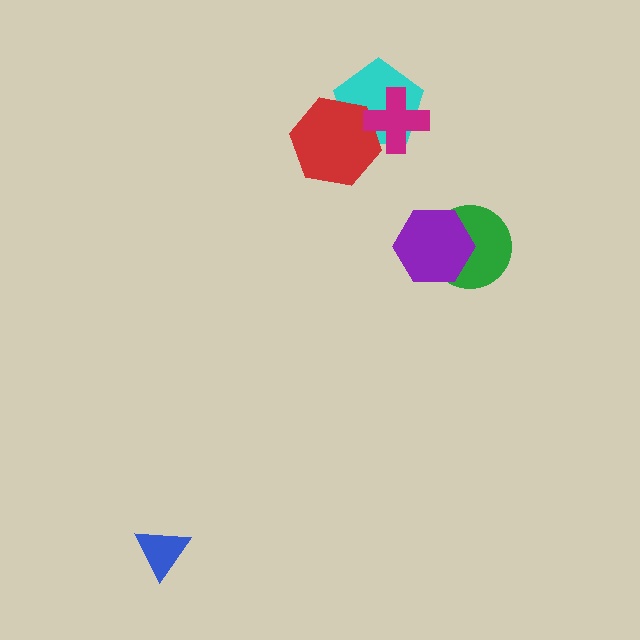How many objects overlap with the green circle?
1 object overlaps with the green circle.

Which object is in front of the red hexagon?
The magenta cross is in front of the red hexagon.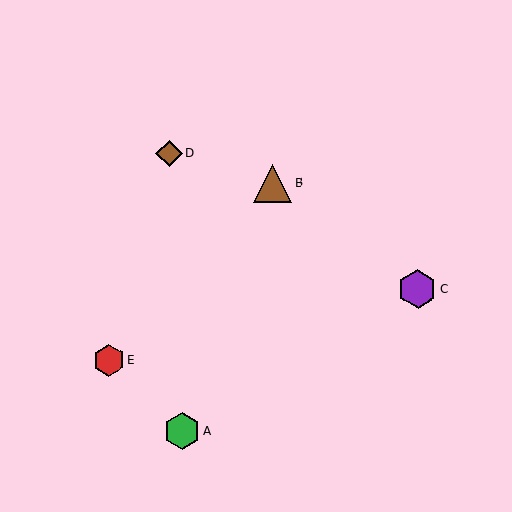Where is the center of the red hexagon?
The center of the red hexagon is at (109, 360).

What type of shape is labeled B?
Shape B is a brown triangle.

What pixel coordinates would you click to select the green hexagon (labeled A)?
Click at (182, 431) to select the green hexagon A.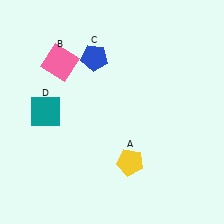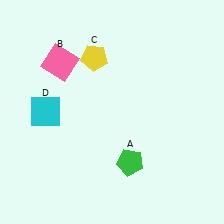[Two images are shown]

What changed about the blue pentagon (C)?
In Image 1, C is blue. In Image 2, it changed to yellow.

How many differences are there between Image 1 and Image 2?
There are 3 differences between the two images.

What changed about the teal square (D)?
In Image 1, D is teal. In Image 2, it changed to cyan.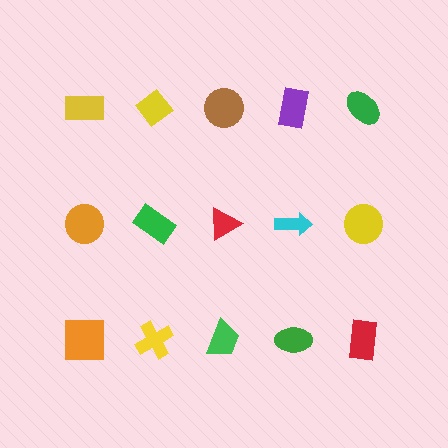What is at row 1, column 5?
A green ellipse.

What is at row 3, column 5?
A red rectangle.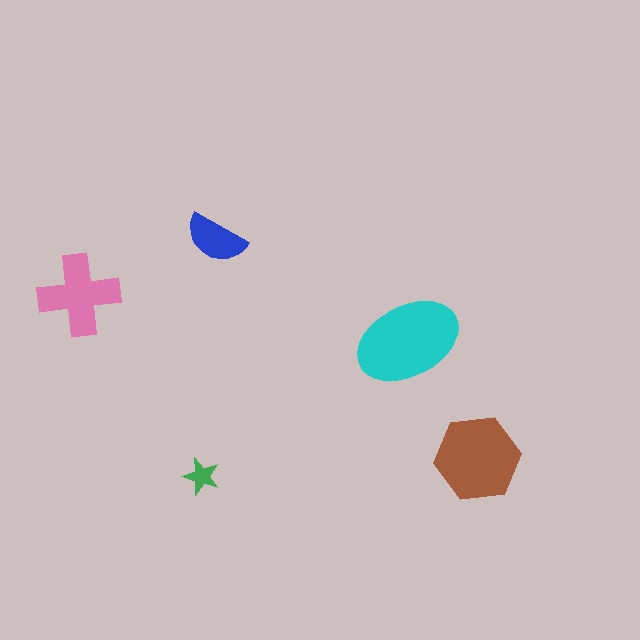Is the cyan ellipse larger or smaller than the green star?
Larger.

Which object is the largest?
The cyan ellipse.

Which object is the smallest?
The green star.